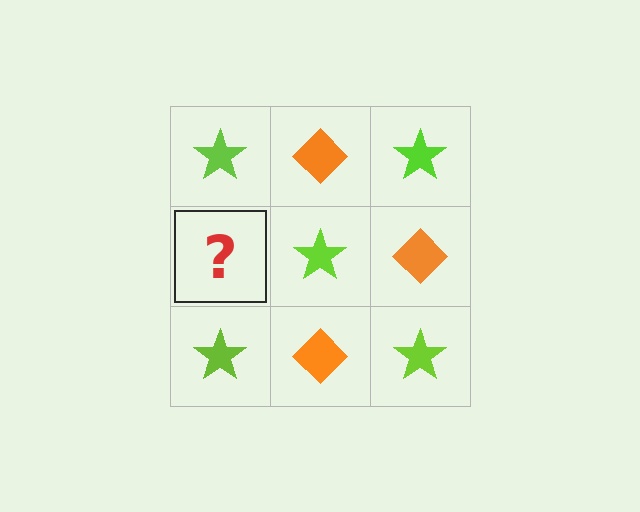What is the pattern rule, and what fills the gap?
The rule is that it alternates lime star and orange diamond in a checkerboard pattern. The gap should be filled with an orange diamond.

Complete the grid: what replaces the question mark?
The question mark should be replaced with an orange diamond.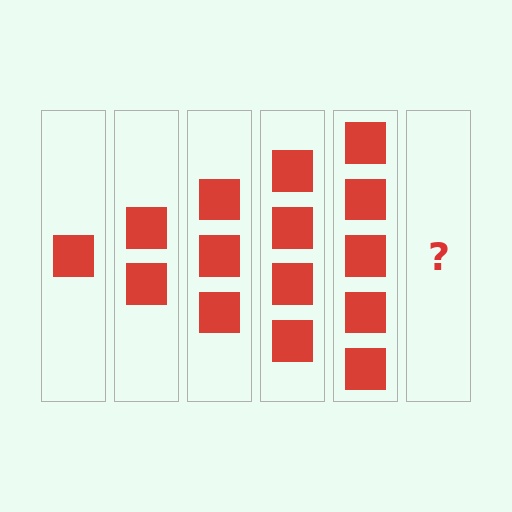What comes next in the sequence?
The next element should be 6 squares.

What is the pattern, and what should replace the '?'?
The pattern is that each step adds one more square. The '?' should be 6 squares.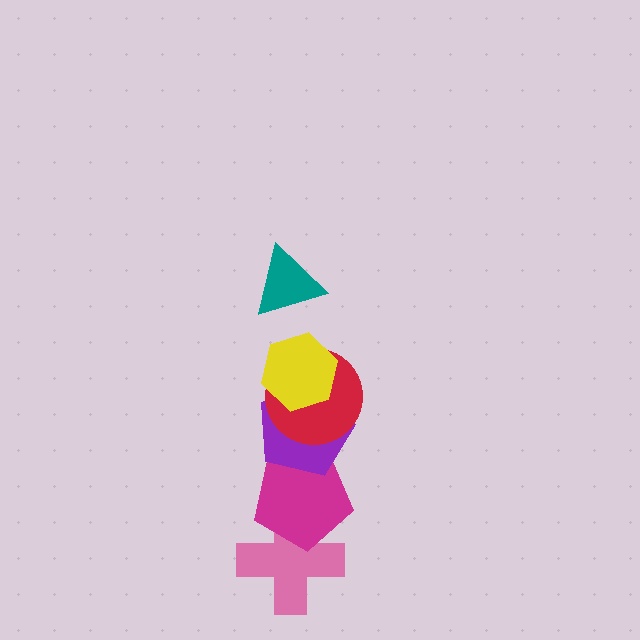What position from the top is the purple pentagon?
The purple pentagon is 4th from the top.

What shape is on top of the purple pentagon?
The red circle is on top of the purple pentagon.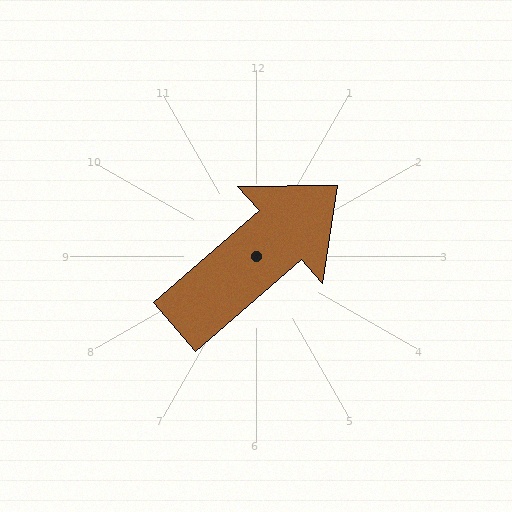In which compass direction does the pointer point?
Northeast.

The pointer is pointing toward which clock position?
Roughly 2 o'clock.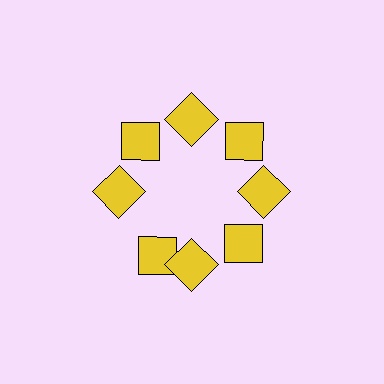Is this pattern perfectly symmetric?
No. The 8 yellow squares are arranged in a ring, but one element near the 8 o'clock position is rotated out of alignment along the ring, breaking the 8-fold rotational symmetry.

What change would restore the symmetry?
The symmetry would be restored by rotating it back into even spacing with its neighbors so that all 8 squares sit at equal angles and equal distance from the center.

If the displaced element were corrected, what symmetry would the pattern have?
It would have 8-fold rotational symmetry — the pattern would map onto itself every 45 degrees.